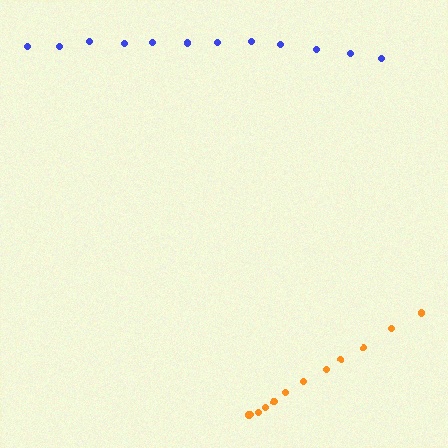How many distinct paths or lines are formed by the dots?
There are 2 distinct paths.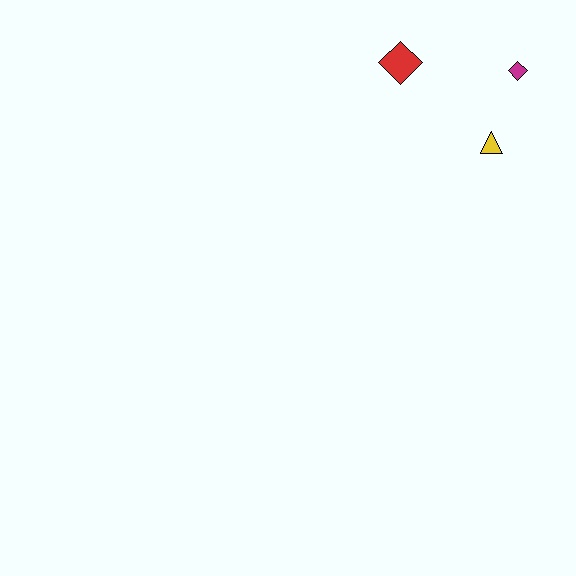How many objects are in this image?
There are 3 objects.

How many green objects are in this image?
There are no green objects.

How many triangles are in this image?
There is 1 triangle.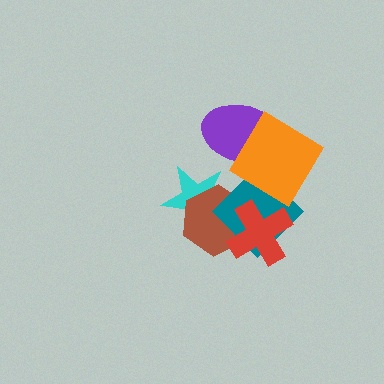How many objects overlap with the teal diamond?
5 objects overlap with the teal diamond.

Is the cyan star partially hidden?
Yes, it is partially covered by another shape.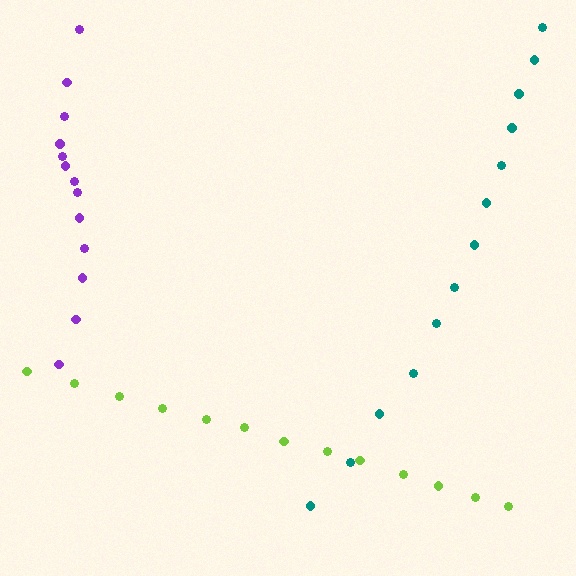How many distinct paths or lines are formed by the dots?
There are 3 distinct paths.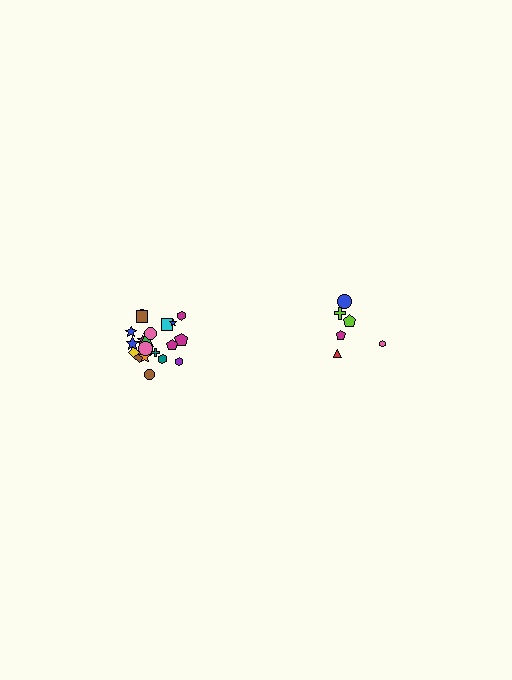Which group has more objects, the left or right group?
The left group.